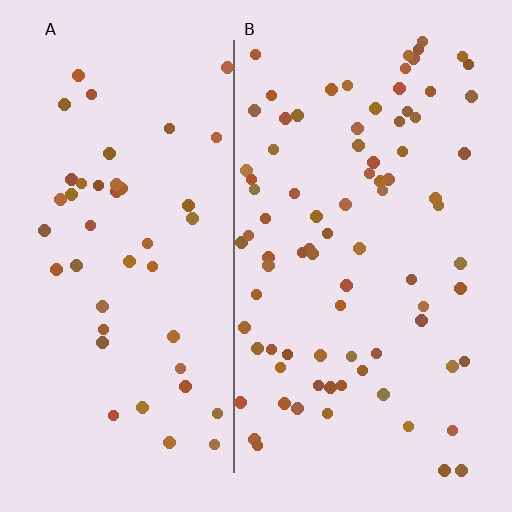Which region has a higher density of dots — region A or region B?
B (the right).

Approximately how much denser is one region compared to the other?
Approximately 1.9× — region B over region A.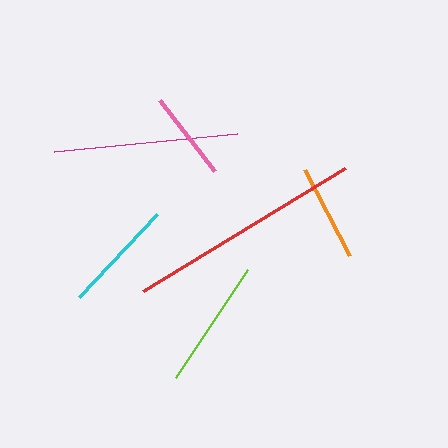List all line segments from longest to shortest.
From longest to shortest: red, magenta, lime, cyan, orange, pink.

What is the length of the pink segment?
The pink segment is approximately 90 pixels long.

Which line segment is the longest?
The red line is the longest at approximately 237 pixels.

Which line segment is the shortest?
The pink line is the shortest at approximately 90 pixels.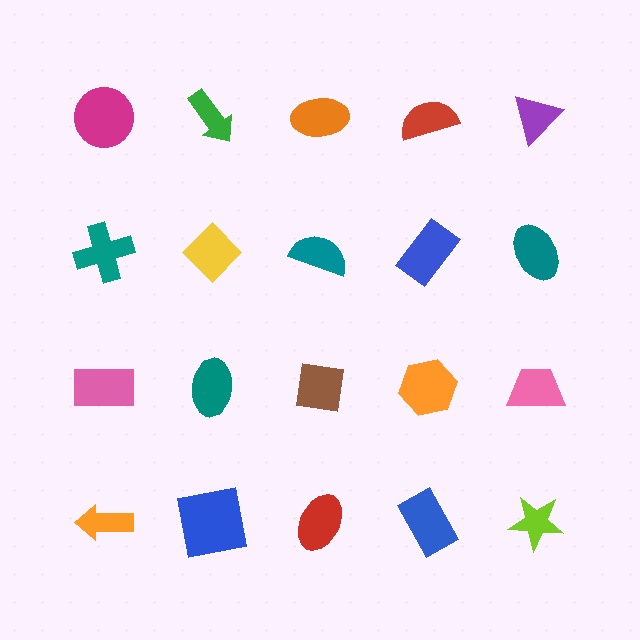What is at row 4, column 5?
A lime star.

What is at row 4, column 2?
A blue square.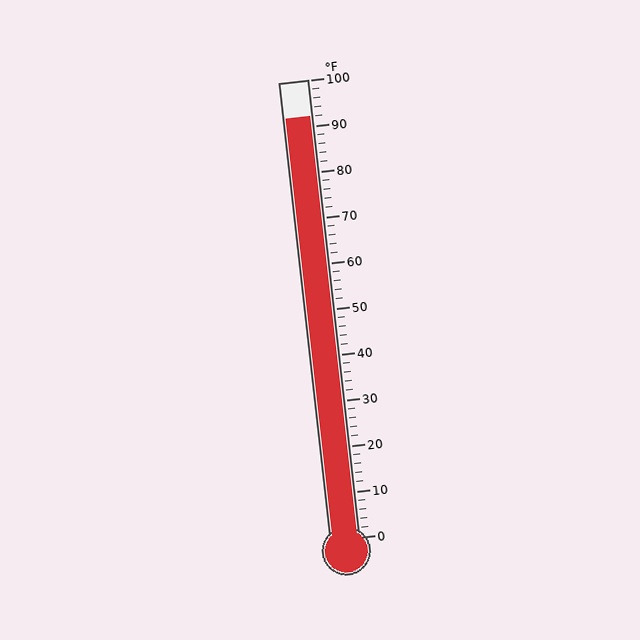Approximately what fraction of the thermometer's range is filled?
The thermometer is filled to approximately 90% of its range.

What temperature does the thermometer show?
The thermometer shows approximately 92°F.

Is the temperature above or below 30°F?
The temperature is above 30°F.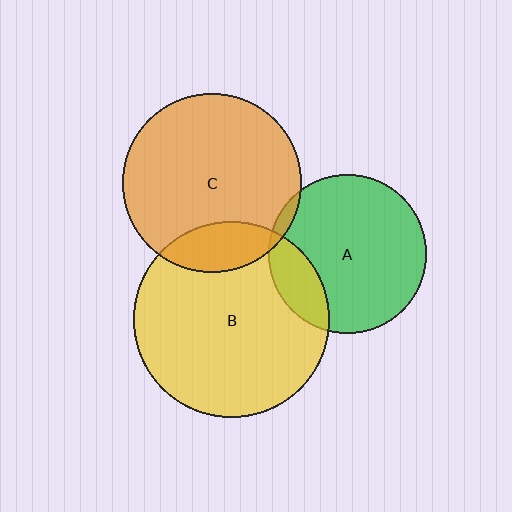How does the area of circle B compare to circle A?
Approximately 1.5 times.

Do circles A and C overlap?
Yes.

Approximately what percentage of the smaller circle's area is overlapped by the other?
Approximately 5%.